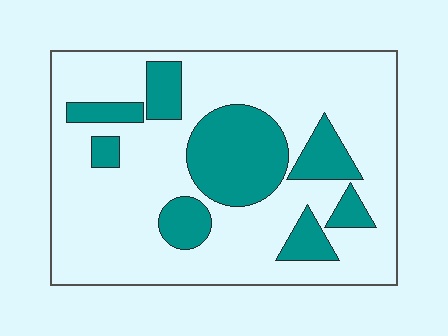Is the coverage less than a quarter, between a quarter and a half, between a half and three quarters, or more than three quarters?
Between a quarter and a half.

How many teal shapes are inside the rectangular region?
8.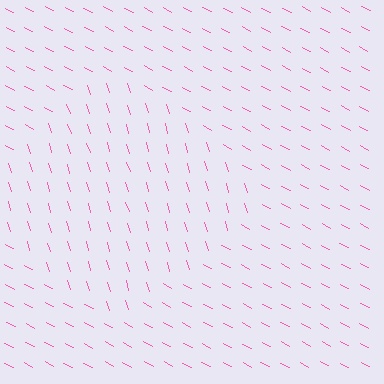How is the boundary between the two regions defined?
The boundary is defined purely by a change in line orientation (approximately 45 degrees difference). All lines are the same color and thickness.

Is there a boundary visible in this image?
Yes, there is a texture boundary formed by a change in line orientation.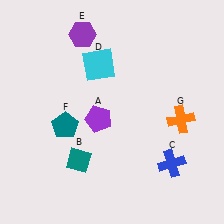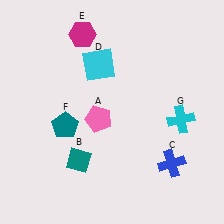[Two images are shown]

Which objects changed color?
A changed from purple to pink. E changed from purple to magenta. G changed from orange to cyan.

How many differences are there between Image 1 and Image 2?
There are 3 differences between the two images.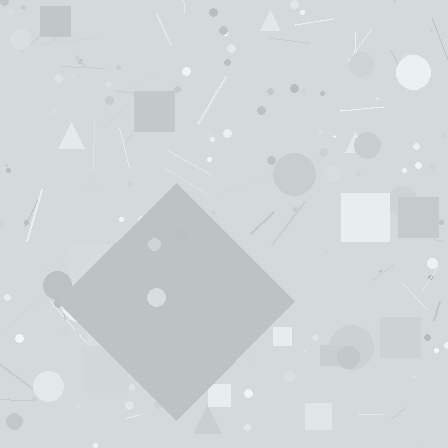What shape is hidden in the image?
A diamond is hidden in the image.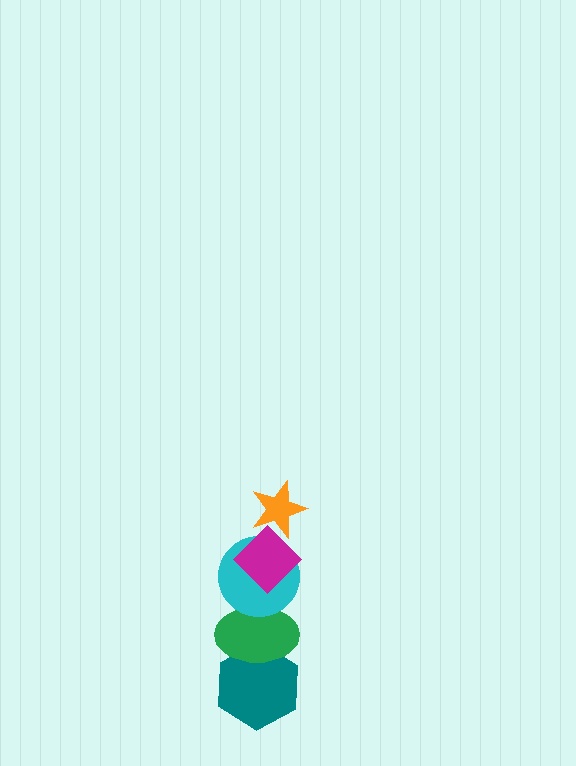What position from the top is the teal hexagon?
The teal hexagon is 5th from the top.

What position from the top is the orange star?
The orange star is 1st from the top.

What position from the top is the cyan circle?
The cyan circle is 3rd from the top.